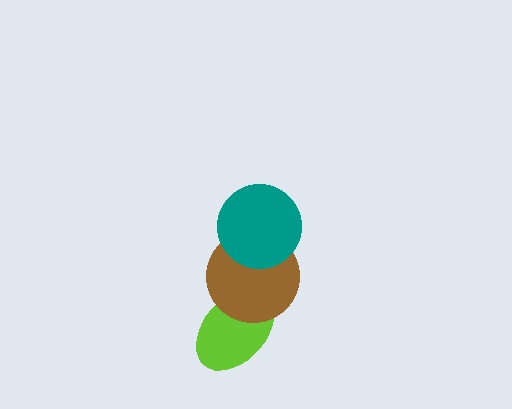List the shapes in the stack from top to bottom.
From top to bottom: the teal circle, the brown circle, the lime ellipse.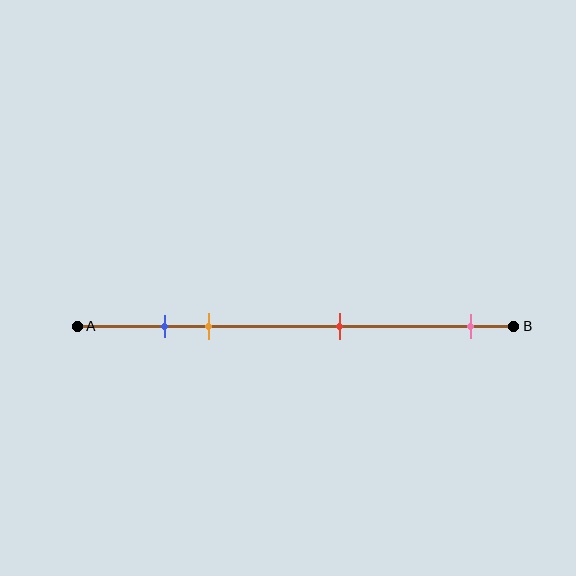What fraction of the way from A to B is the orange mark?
The orange mark is approximately 30% (0.3) of the way from A to B.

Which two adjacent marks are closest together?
The blue and orange marks are the closest adjacent pair.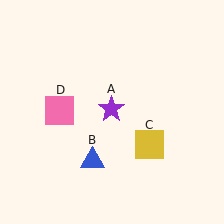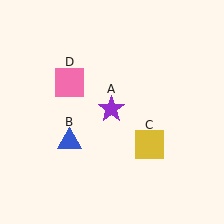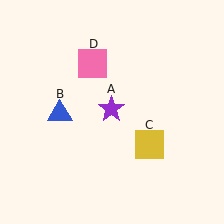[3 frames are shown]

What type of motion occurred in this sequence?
The blue triangle (object B), pink square (object D) rotated clockwise around the center of the scene.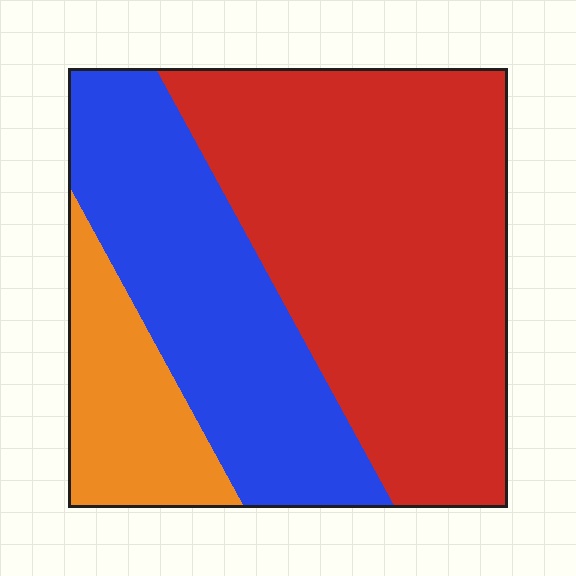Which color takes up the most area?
Red, at roughly 55%.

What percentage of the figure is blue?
Blue covers about 30% of the figure.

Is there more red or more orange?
Red.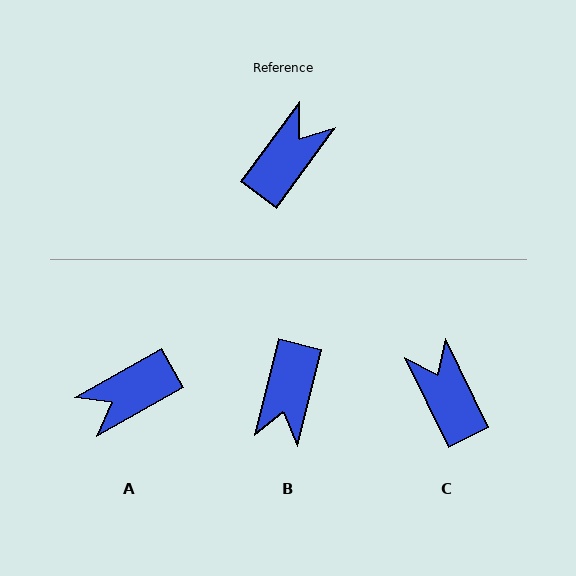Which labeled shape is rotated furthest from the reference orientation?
B, about 158 degrees away.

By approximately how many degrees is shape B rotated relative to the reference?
Approximately 158 degrees clockwise.